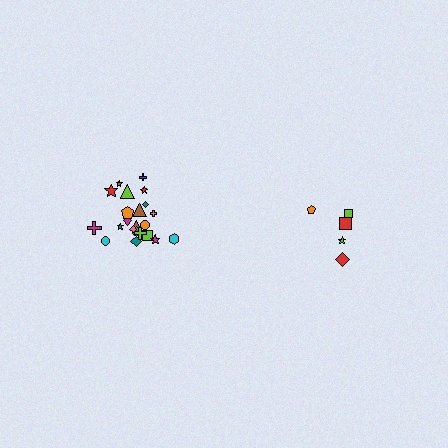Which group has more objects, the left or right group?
The left group.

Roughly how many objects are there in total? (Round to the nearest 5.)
Roughly 25 objects in total.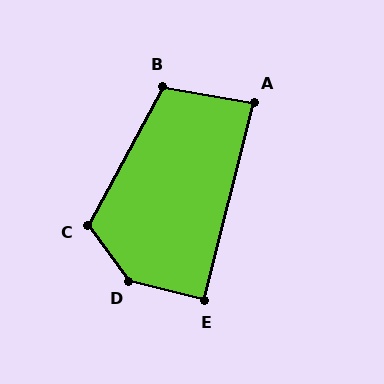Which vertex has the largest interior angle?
D, at approximately 141 degrees.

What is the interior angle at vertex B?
Approximately 108 degrees (obtuse).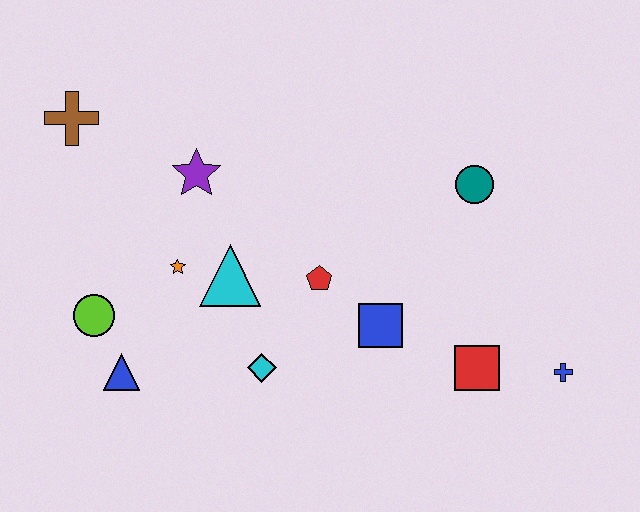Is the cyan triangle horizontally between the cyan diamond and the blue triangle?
Yes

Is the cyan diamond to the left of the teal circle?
Yes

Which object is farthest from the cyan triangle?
The blue cross is farthest from the cyan triangle.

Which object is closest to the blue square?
The red pentagon is closest to the blue square.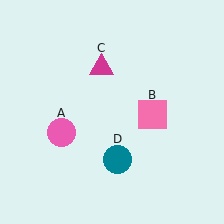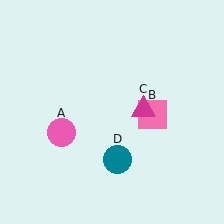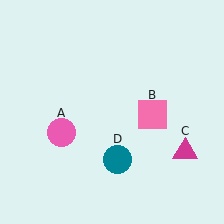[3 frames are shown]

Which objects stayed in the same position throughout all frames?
Pink circle (object A) and pink square (object B) and teal circle (object D) remained stationary.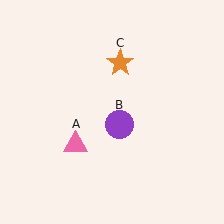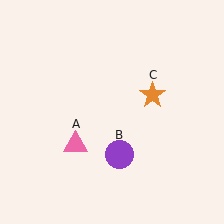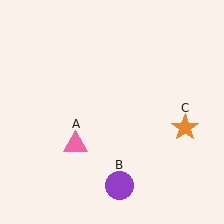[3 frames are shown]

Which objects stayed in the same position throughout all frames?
Pink triangle (object A) remained stationary.